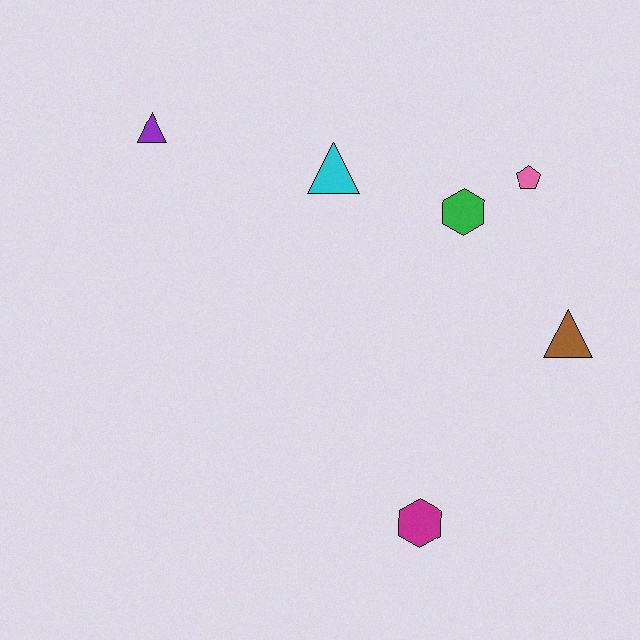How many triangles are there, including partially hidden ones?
There are 3 triangles.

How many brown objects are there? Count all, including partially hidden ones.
There is 1 brown object.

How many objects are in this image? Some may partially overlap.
There are 6 objects.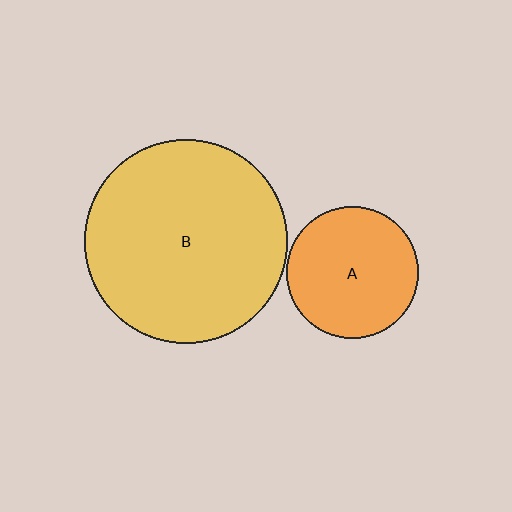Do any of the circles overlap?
No, none of the circles overlap.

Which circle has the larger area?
Circle B (yellow).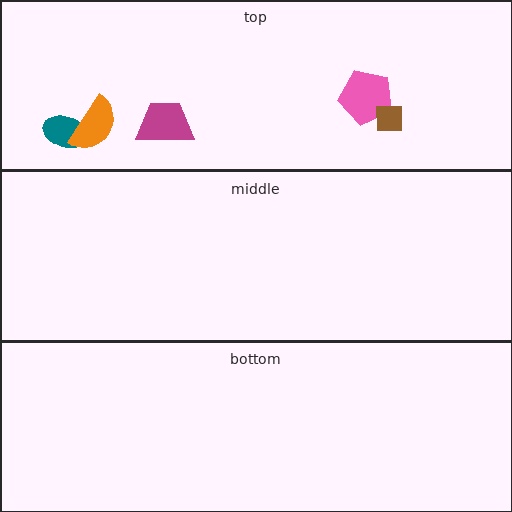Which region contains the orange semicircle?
The top region.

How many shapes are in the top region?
5.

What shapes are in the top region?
The pink pentagon, the teal ellipse, the brown square, the orange semicircle, the magenta trapezoid.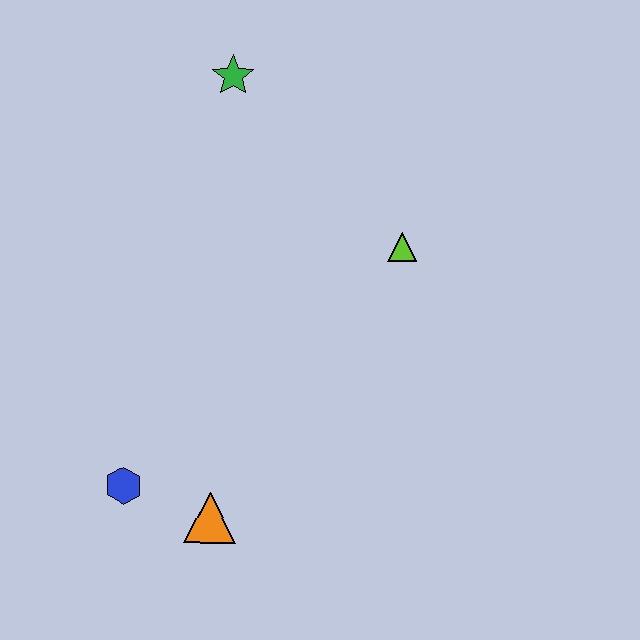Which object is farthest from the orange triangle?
The green star is farthest from the orange triangle.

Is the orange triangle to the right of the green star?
No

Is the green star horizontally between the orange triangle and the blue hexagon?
No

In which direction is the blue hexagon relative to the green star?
The blue hexagon is below the green star.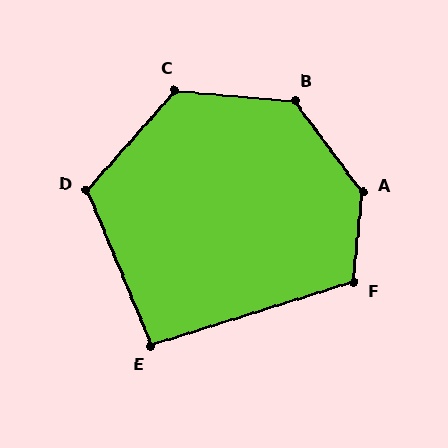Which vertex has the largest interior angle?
A, at approximately 138 degrees.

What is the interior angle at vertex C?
Approximately 127 degrees (obtuse).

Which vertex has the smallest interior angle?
E, at approximately 95 degrees.